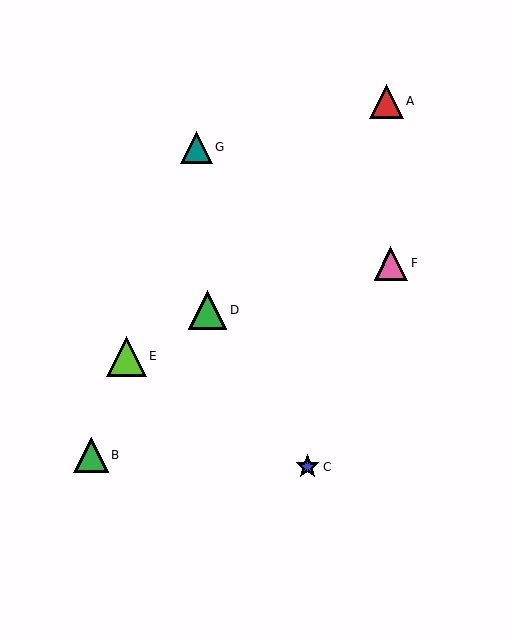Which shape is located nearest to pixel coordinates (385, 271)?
The pink triangle (labeled F) at (391, 263) is nearest to that location.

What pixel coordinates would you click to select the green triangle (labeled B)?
Click at (91, 455) to select the green triangle B.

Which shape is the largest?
The lime triangle (labeled E) is the largest.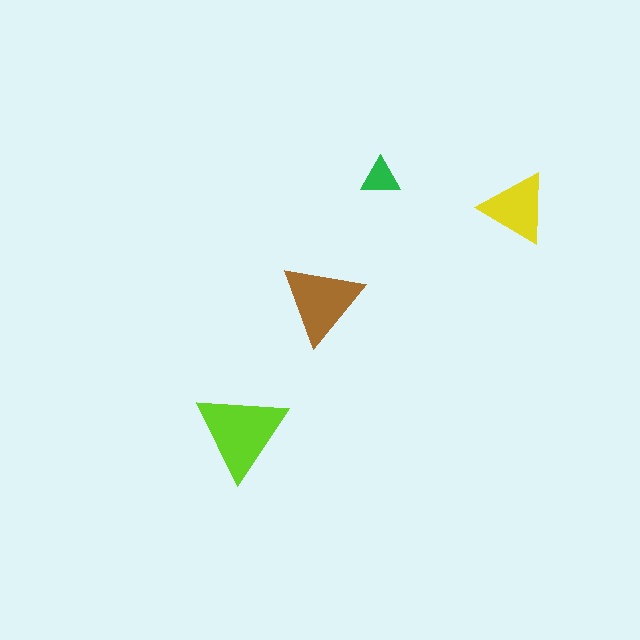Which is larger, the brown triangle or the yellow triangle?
The brown one.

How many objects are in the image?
There are 4 objects in the image.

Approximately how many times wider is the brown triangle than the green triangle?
About 2 times wider.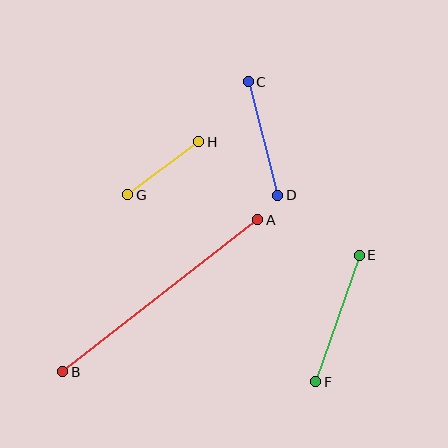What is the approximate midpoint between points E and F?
The midpoint is at approximately (337, 318) pixels.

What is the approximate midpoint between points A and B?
The midpoint is at approximately (160, 296) pixels.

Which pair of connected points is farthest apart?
Points A and B are farthest apart.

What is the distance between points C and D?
The distance is approximately 118 pixels.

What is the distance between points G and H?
The distance is approximately 89 pixels.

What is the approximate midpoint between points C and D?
The midpoint is at approximately (263, 138) pixels.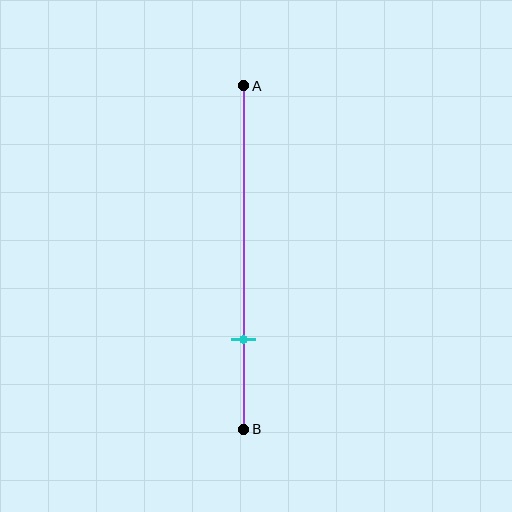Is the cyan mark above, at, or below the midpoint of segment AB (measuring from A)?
The cyan mark is below the midpoint of segment AB.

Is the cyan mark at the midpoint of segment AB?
No, the mark is at about 75% from A, not at the 50% midpoint.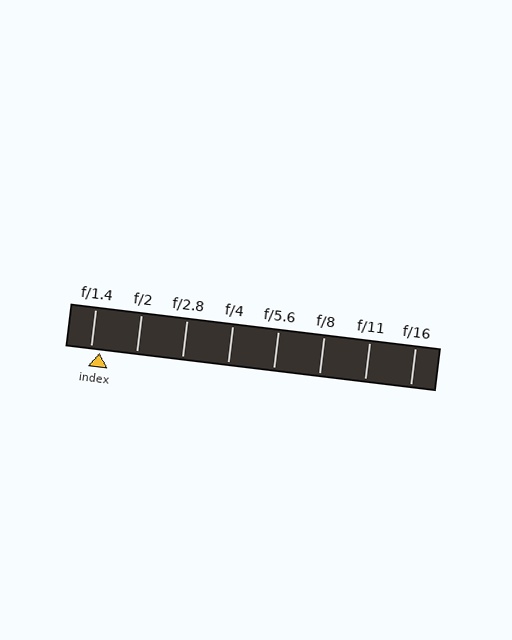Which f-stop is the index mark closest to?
The index mark is closest to f/1.4.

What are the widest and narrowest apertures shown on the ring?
The widest aperture shown is f/1.4 and the narrowest is f/16.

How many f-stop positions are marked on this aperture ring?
There are 8 f-stop positions marked.